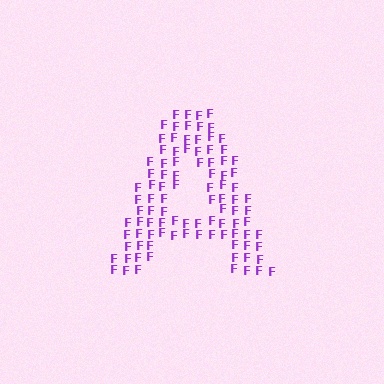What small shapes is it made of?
It is made of small letter F's.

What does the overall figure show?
The overall figure shows the letter A.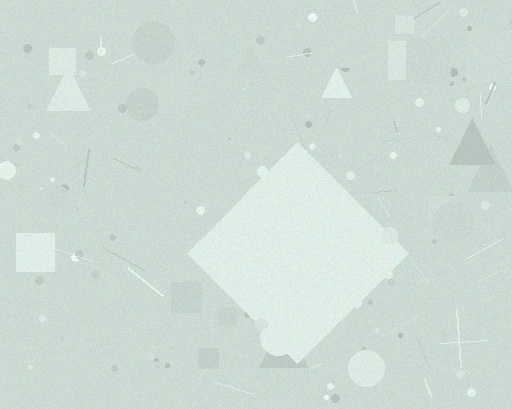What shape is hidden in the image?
A diamond is hidden in the image.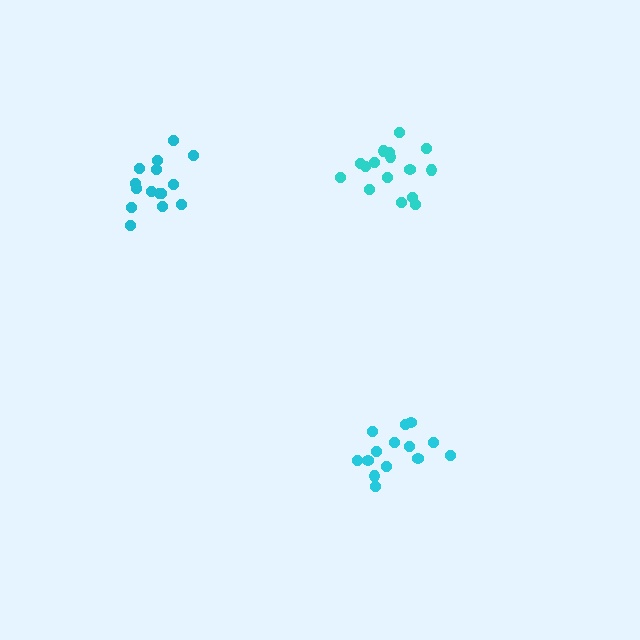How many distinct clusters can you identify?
There are 3 distinct clusters.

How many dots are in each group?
Group 1: 15 dots, Group 2: 14 dots, Group 3: 16 dots (45 total).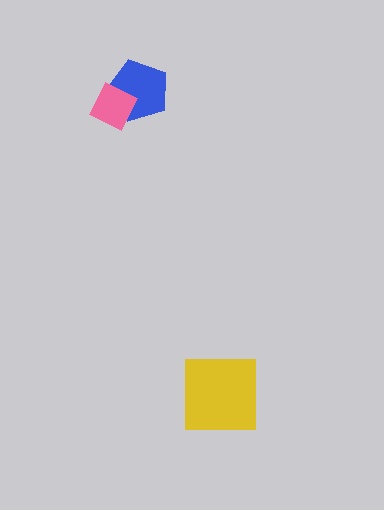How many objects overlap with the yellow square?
0 objects overlap with the yellow square.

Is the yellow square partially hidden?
No, no other shape covers it.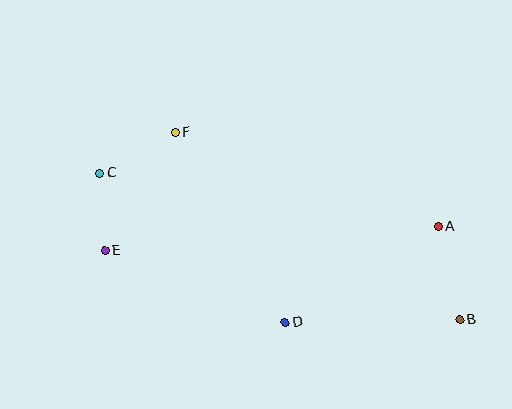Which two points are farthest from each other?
Points B and C are farthest from each other.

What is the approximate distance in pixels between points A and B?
The distance between A and B is approximately 96 pixels.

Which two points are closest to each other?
Points C and E are closest to each other.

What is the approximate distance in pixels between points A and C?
The distance between A and C is approximately 343 pixels.